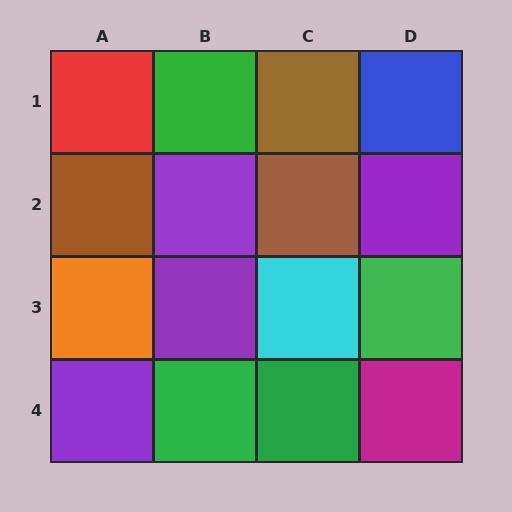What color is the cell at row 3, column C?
Cyan.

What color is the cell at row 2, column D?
Purple.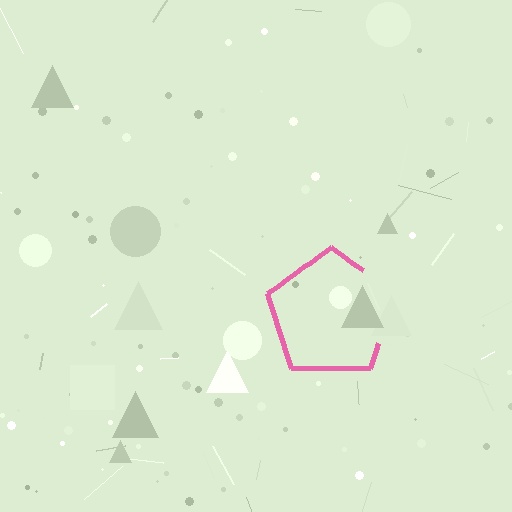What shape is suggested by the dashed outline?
The dashed outline suggests a pentagon.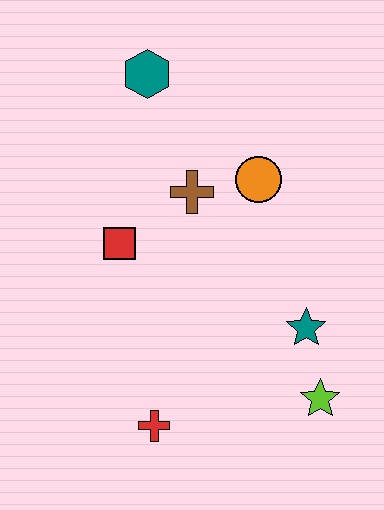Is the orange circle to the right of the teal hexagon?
Yes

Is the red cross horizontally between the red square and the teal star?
Yes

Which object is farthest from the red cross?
The teal hexagon is farthest from the red cross.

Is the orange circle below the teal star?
No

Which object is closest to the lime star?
The teal star is closest to the lime star.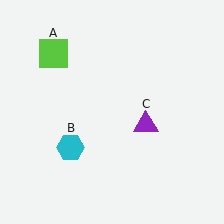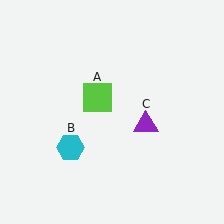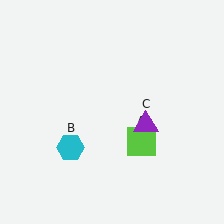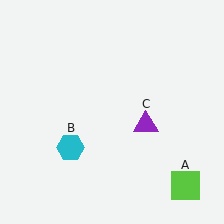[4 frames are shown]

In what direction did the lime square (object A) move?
The lime square (object A) moved down and to the right.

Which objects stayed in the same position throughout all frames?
Cyan hexagon (object B) and purple triangle (object C) remained stationary.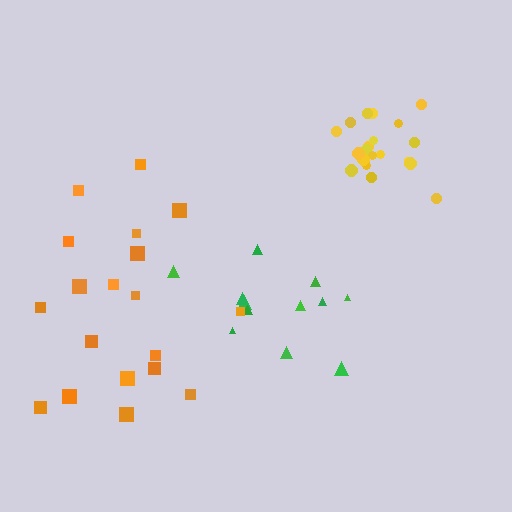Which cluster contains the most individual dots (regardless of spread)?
Yellow (21).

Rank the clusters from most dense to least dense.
yellow, green, orange.